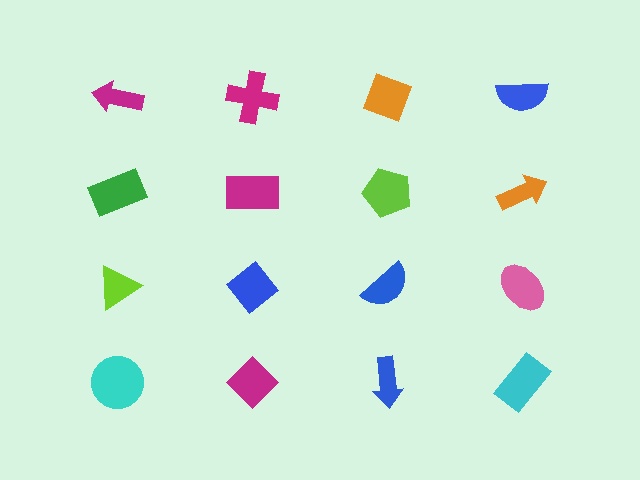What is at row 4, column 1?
A cyan circle.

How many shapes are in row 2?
4 shapes.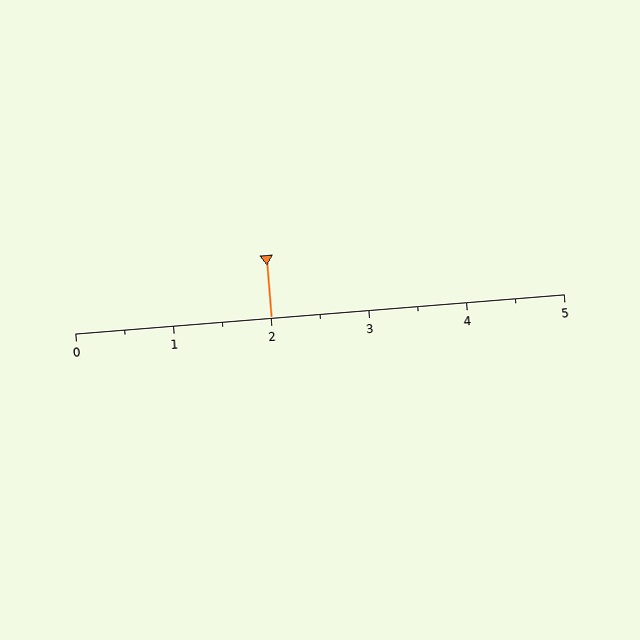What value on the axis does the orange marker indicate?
The marker indicates approximately 2.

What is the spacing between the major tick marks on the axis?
The major ticks are spaced 1 apart.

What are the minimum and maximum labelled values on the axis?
The axis runs from 0 to 5.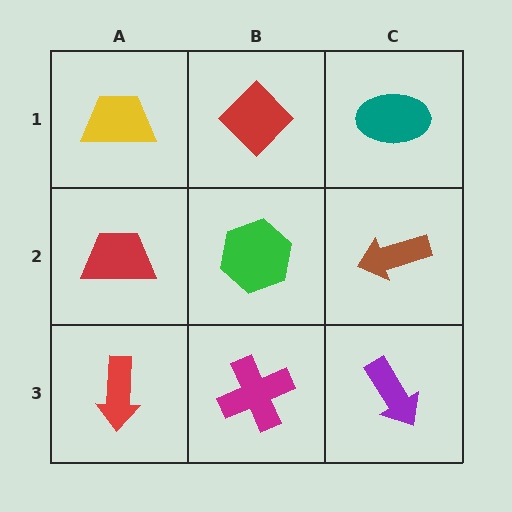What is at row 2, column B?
A green hexagon.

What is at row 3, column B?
A magenta cross.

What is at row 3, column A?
A red arrow.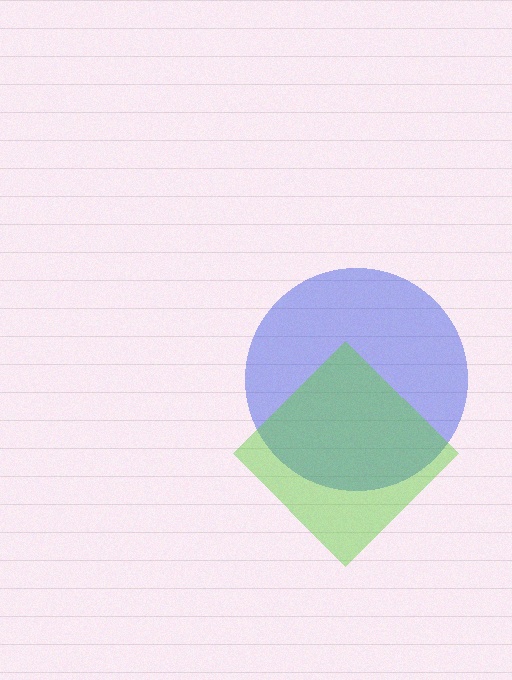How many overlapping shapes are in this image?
There are 2 overlapping shapes in the image.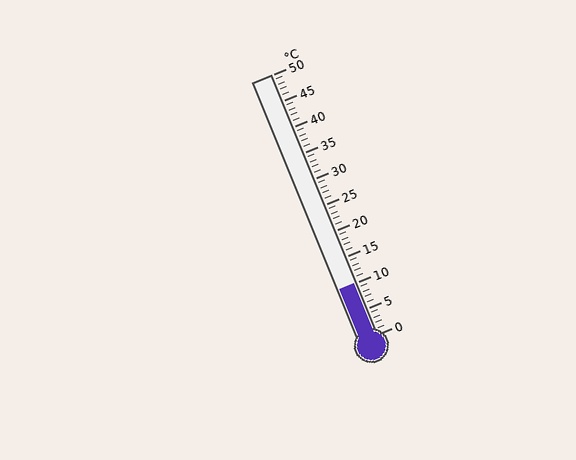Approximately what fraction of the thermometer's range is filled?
The thermometer is filled to approximately 20% of its range.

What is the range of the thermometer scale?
The thermometer scale ranges from 0°C to 50°C.